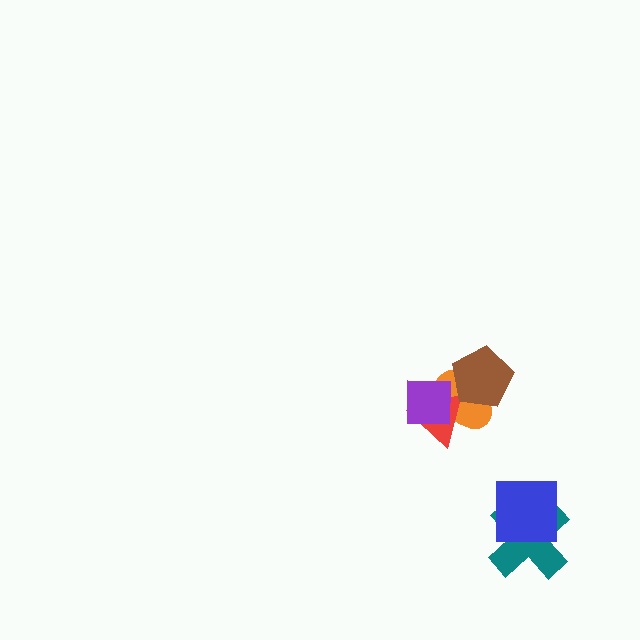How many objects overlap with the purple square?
2 objects overlap with the purple square.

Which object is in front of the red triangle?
The purple square is in front of the red triangle.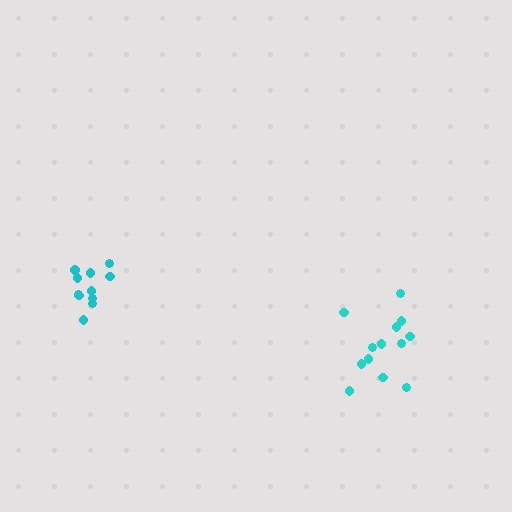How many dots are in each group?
Group 1: 13 dots, Group 2: 11 dots (24 total).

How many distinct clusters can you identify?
There are 2 distinct clusters.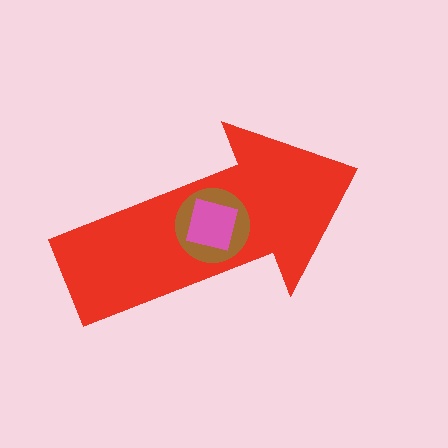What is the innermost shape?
The pink square.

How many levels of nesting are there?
3.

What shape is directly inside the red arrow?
The brown circle.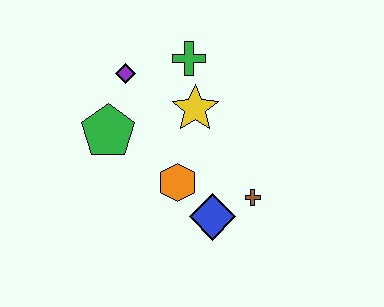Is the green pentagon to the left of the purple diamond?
Yes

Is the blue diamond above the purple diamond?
No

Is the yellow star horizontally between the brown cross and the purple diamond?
Yes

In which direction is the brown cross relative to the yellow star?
The brown cross is below the yellow star.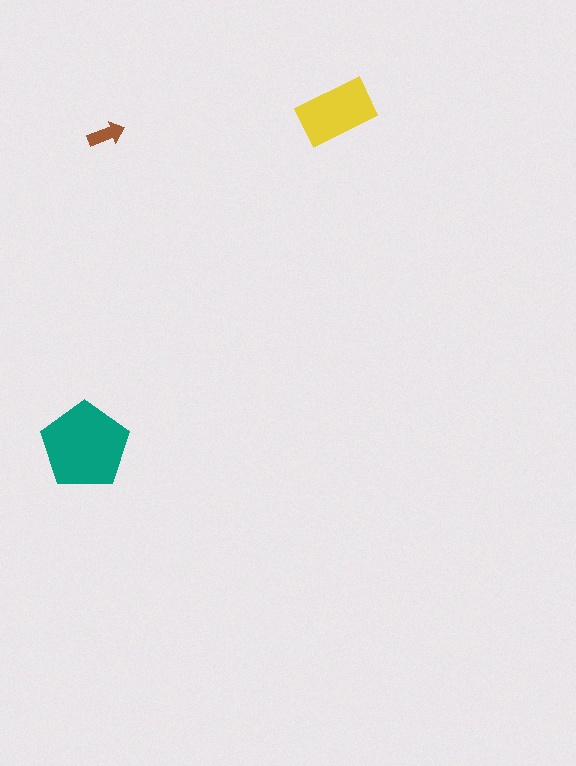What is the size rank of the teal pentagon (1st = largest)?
1st.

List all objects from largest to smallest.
The teal pentagon, the yellow rectangle, the brown arrow.